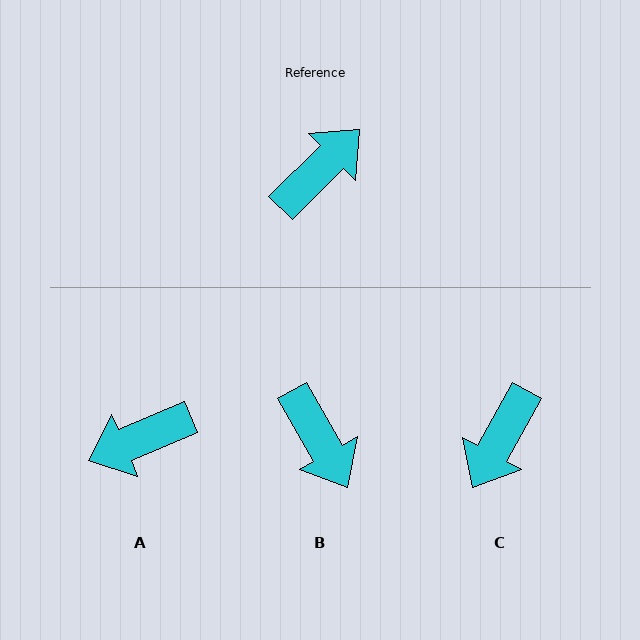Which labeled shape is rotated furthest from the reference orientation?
C, about 164 degrees away.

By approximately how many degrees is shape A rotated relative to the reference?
Approximately 158 degrees counter-clockwise.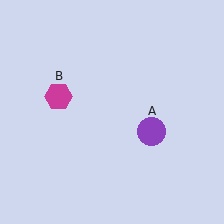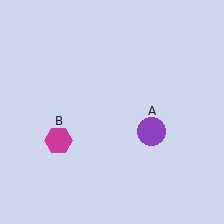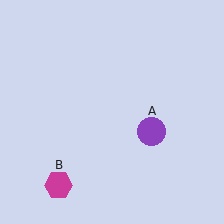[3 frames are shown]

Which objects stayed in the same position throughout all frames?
Purple circle (object A) remained stationary.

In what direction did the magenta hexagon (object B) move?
The magenta hexagon (object B) moved down.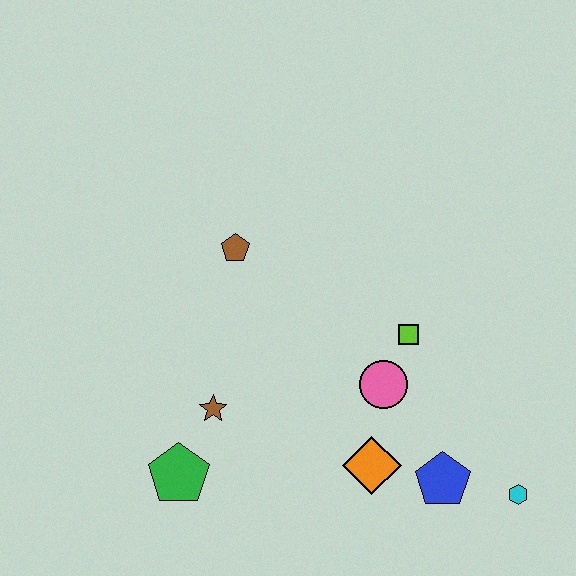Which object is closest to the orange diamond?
The blue pentagon is closest to the orange diamond.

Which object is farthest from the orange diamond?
The brown pentagon is farthest from the orange diamond.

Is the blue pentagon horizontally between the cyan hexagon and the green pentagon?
Yes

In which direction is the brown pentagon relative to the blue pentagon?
The brown pentagon is above the blue pentagon.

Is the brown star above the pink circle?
No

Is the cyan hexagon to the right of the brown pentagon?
Yes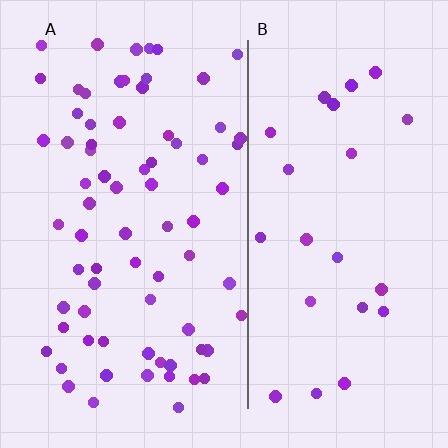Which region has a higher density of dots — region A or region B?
A (the left).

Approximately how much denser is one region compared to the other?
Approximately 3.0× — region A over region B.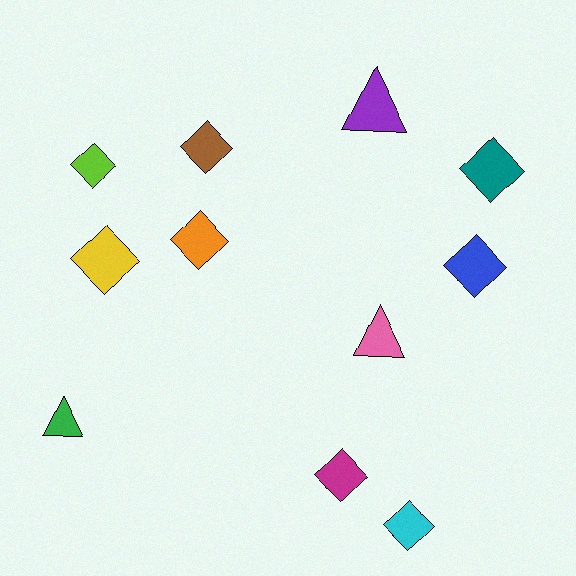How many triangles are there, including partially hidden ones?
There are 3 triangles.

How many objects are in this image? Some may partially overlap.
There are 11 objects.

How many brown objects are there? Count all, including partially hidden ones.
There is 1 brown object.